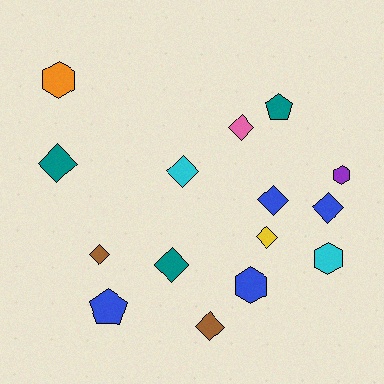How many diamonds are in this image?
There are 9 diamonds.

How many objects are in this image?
There are 15 objects.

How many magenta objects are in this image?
There are no magenta objects.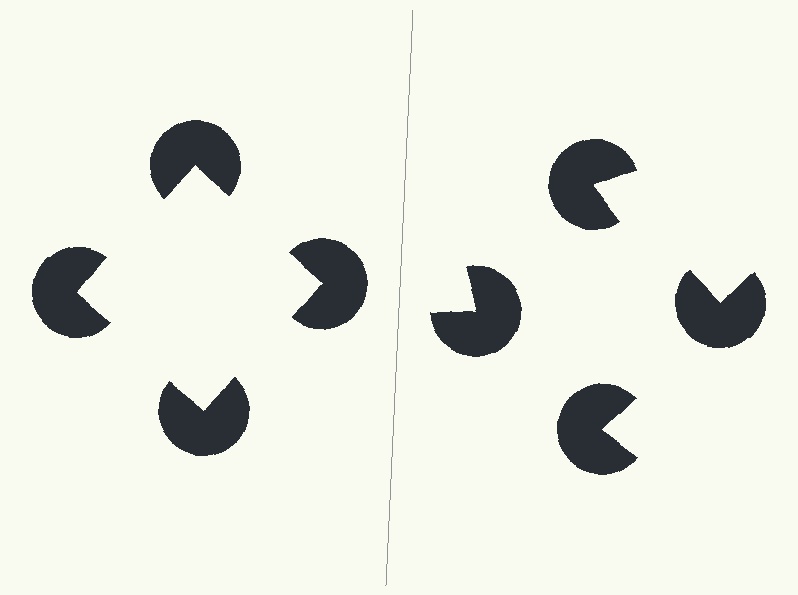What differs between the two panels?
The pac-man discs are positioned identically on both sides; only the wedge orientations differ. On the left they align to a square; on the right they are misaligned.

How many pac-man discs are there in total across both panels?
8 — 4 on each side.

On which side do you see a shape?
An illusory square appears on the left side. On the right side the wedge cuts are rotated, so no coherent shape forms.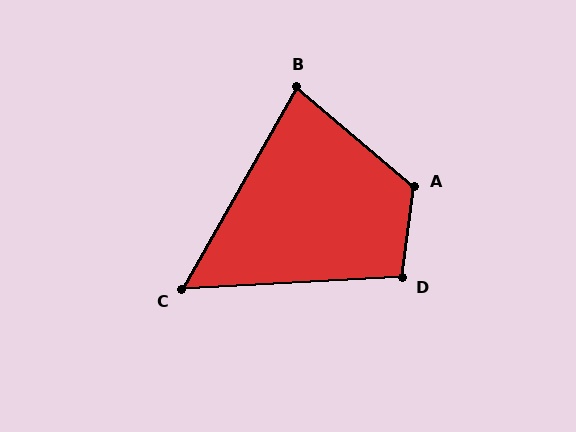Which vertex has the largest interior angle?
A, at approximately 123 degrees.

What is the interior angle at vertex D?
Approximately 101 degrees (obtuse).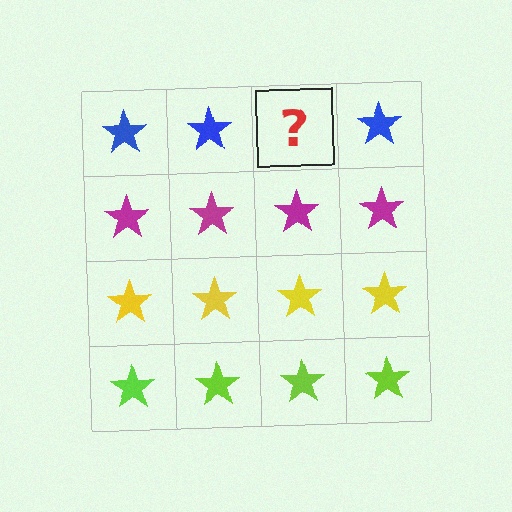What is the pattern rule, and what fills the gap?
The rule is that each row has a consistent color. The gap should be filled with a blue star.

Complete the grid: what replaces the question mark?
The question mark should be replaced with a blue star.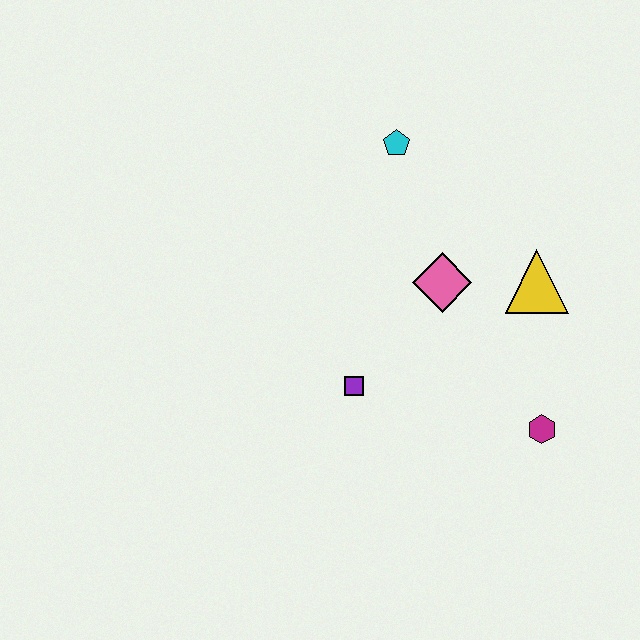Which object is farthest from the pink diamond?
The magenta hexagon is farthest from the pink diamond.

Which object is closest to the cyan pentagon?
The pink diamond is closest to the cyan pentagon.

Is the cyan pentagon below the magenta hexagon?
No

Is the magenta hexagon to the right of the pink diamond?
Yes